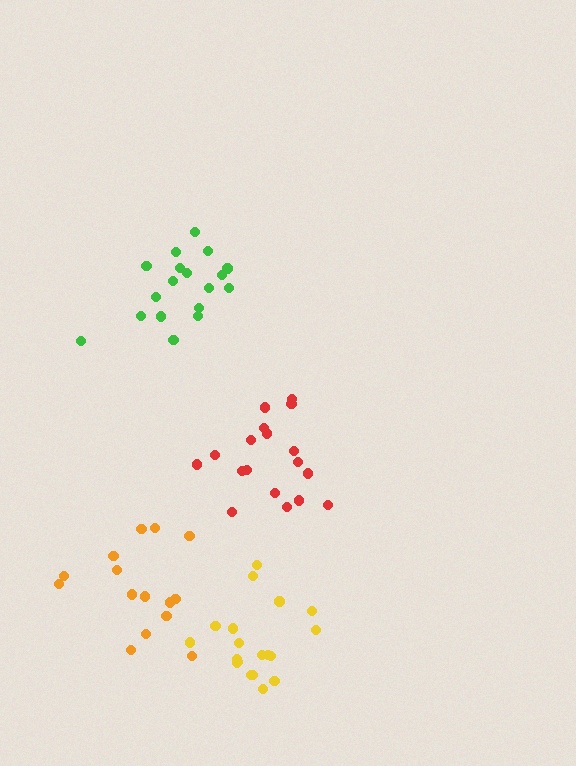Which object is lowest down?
The yellow cluster is bottommost.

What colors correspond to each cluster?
The clusters are colored: orange, green, yellow, red.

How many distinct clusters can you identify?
There are 4 distinct clusters.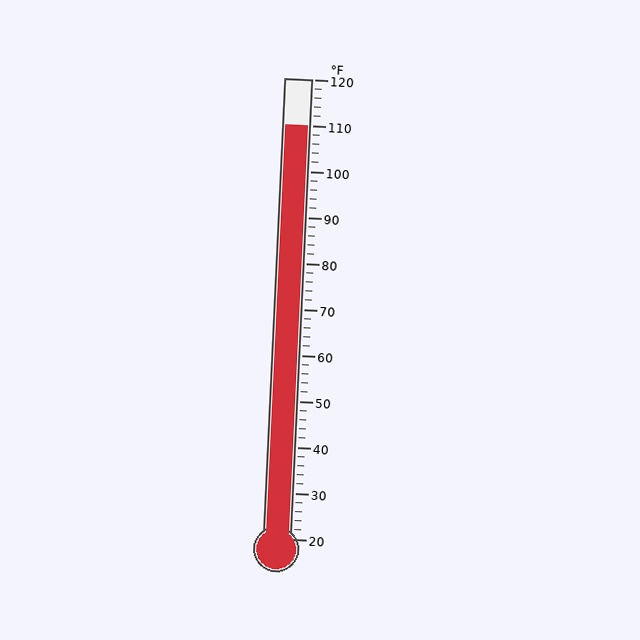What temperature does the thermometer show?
The thermometer shows approximately 110°F.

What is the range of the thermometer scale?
The thermometer scale ranges from 20°F to 120°F.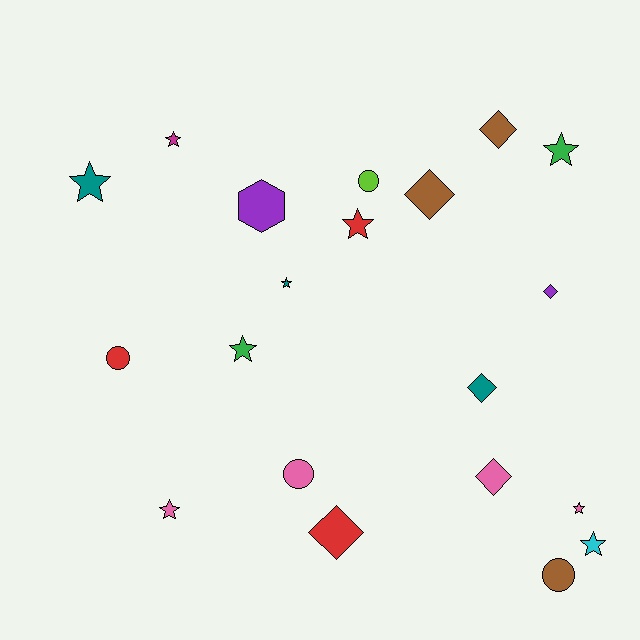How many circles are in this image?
There are 4 circles.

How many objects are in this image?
There are 20 objects.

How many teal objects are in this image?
There are 3 teal objects.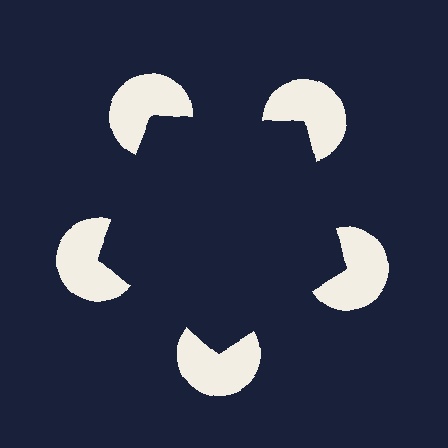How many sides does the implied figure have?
5 sides.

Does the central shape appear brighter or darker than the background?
It typically appears slightly darker than the background, even though no actual brightness change is drawn.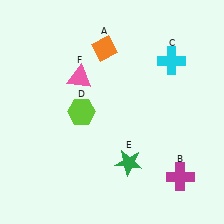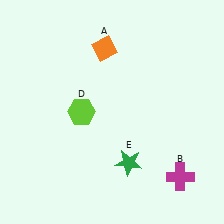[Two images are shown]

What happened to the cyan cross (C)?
The cyan cross (C) was removed in Image 2. It was in the top-right area of Image 1.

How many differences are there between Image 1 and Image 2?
There are 2 differences between the two images.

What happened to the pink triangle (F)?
The pink triangle (F) was removed in Image 2. It was in the top-left area of Image 1.